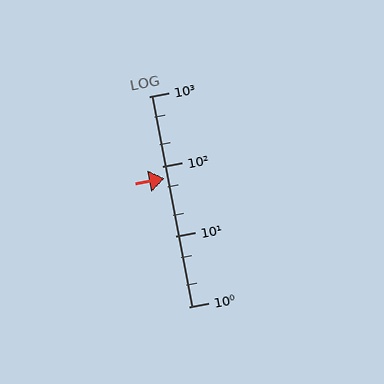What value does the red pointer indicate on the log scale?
The pointer indicates approximately 68.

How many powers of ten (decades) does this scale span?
The scale spans 3 decades, from 1 to 1000.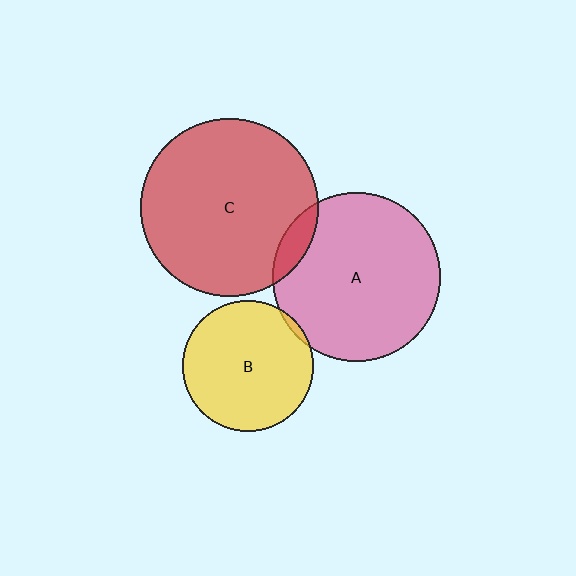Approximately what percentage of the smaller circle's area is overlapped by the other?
Approximately 10%.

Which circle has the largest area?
Circle C (red).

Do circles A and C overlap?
Yes.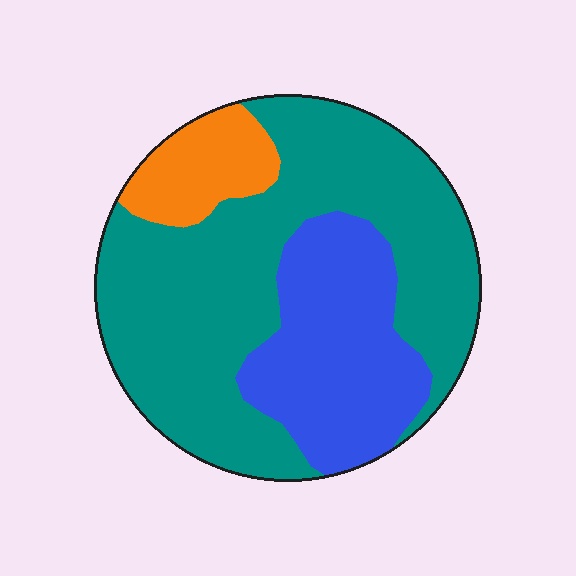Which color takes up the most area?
Teal, at roughly 60%.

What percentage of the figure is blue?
Blue takes up about one quarter (1/4) of the figure.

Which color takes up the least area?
Orange, at roughly 10%.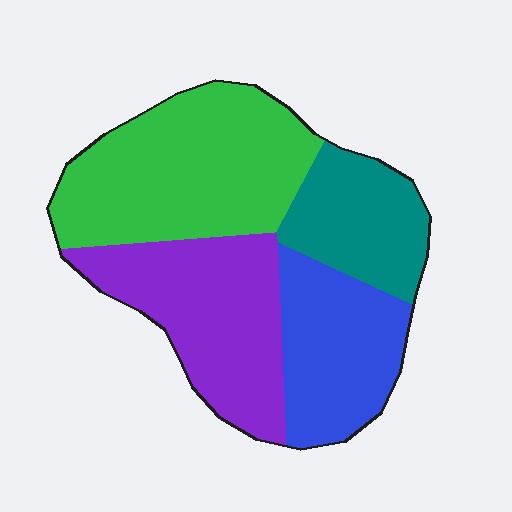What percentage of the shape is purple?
Purple covers 27% of the shape.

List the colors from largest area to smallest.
From largest to smallest: green, purple, blue, teal.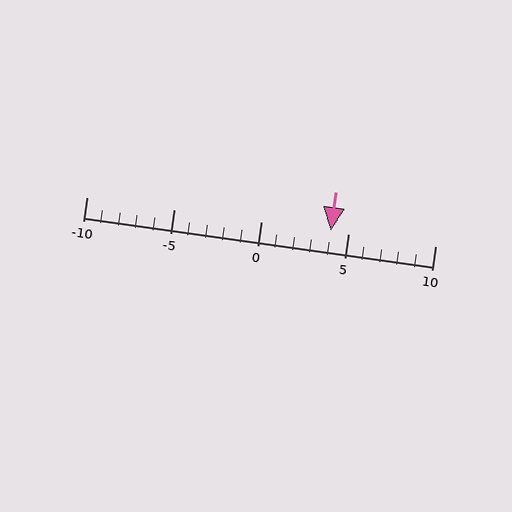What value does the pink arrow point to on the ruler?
The pink arrow points to approximately 4.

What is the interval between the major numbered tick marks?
The major tick marks are spaced 5 units apart.